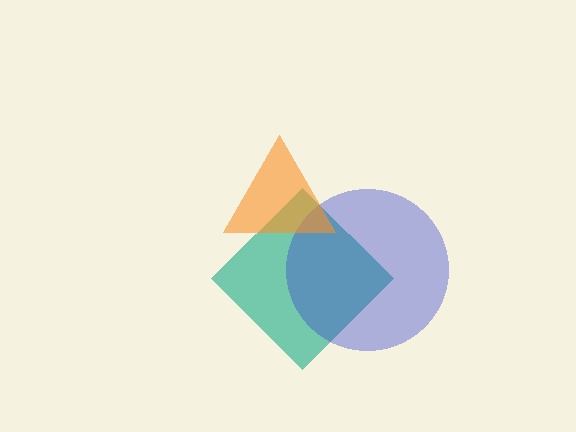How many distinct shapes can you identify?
There are 3 distinct shapes: a teal diamond, a blue circle, an orange triangle.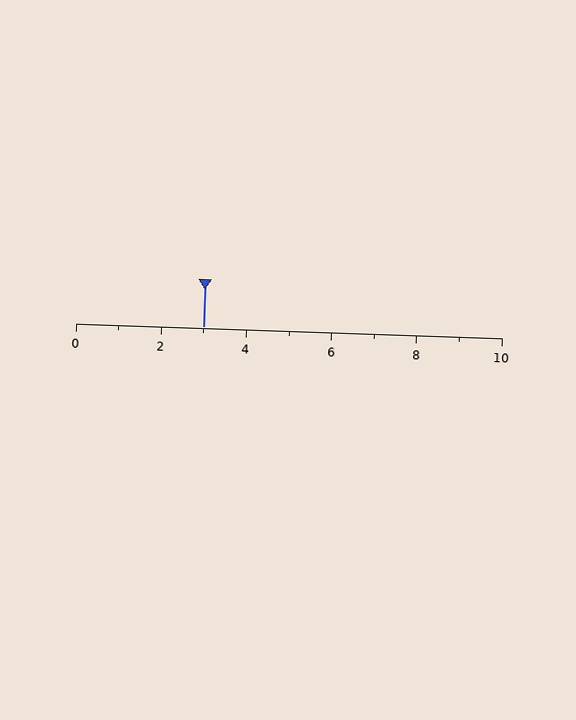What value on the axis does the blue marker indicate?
The marker indicates approximately 3.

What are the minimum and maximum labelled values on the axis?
The axis runs from 0 to 10.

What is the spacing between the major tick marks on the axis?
The major ticks are spaced 2 apart.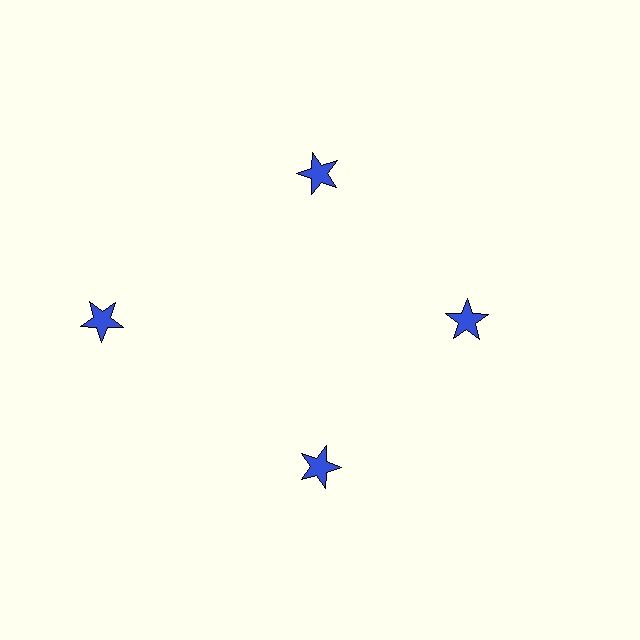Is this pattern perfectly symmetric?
No. The 4 blue stars are arranged in a ring, but one element near the 9 o'clock position is pushed outward from the center, breaking the 4-fold rotational symmetry.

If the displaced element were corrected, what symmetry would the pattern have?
It would have 4-fold rotational symmetry — the pattern would map onto itself every 90 degrees.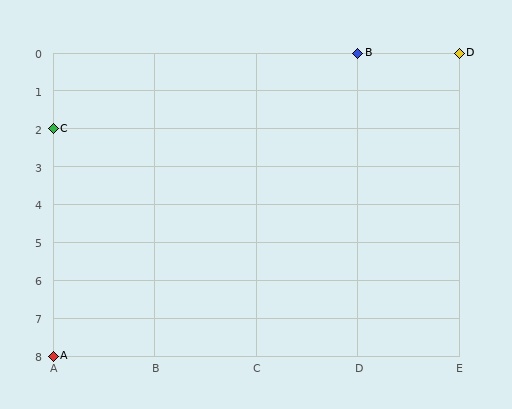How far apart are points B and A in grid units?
Points B and A are 3 columns and 8 rows apart (about 8.5 grid units diagonally).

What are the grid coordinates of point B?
Point B is at grid coordinates (D, 0).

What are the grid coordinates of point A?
Point A is at grid coordinates (A, 8).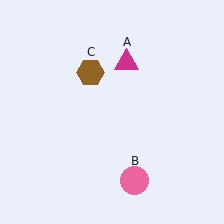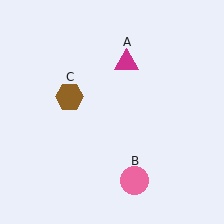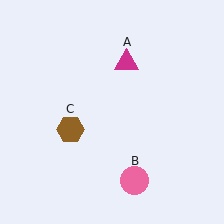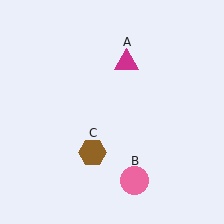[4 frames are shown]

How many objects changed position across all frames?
1 object changed position: brown hexagon (object C).